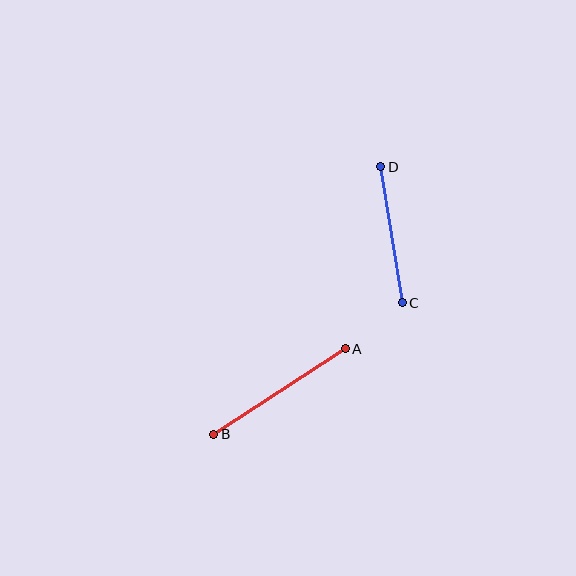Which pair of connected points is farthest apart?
Points A and B are farthest apart.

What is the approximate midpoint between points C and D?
The midpoint is at approximately (391, 235) pixels.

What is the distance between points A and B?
The distance is approximately 157 pixels.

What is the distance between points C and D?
The distance is approximately 138 pixels.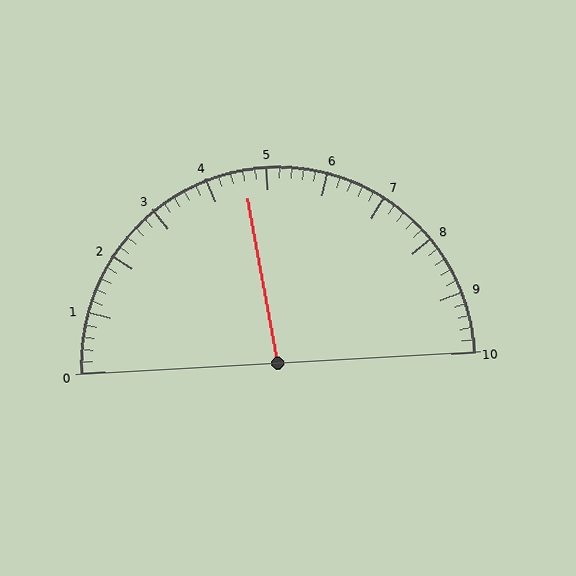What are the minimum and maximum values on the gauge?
The gauge ranges from 0 to 10.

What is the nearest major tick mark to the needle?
The nearest major tick mark is 5.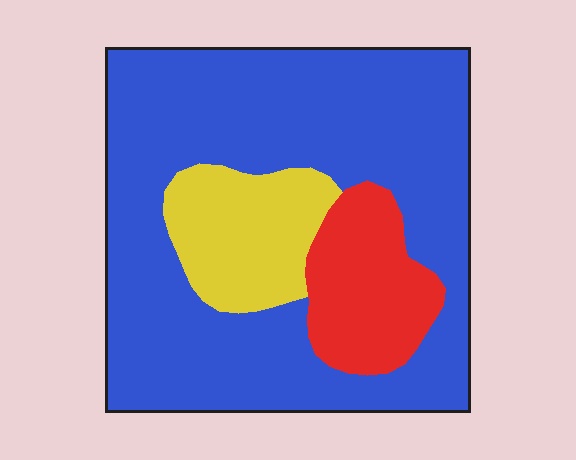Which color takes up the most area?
Blue, at roughly 70%.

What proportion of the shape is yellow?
Yellow covers 15% of the shape.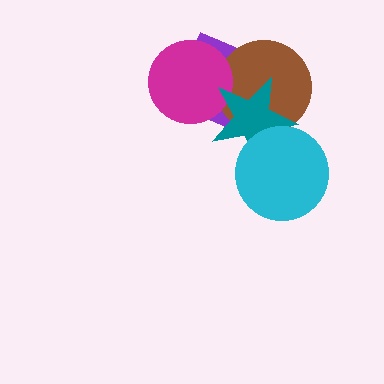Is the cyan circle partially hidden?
No, no other shape covers it.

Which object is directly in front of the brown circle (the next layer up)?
The magenta circle is directly in front of the brown circle.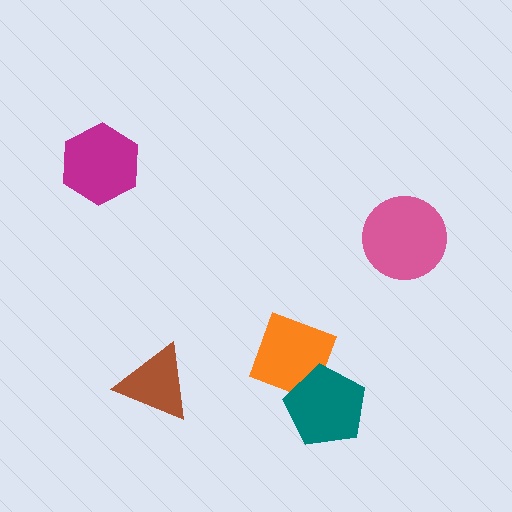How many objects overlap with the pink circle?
0 objects overlap with the pink circle.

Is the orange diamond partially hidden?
Yes, it is partially covered by another shape.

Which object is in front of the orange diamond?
The teal pentagon is in front of the orange diamond.